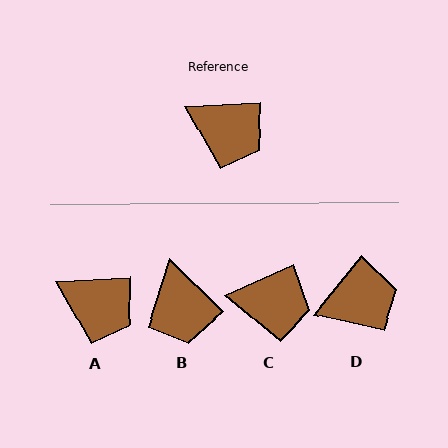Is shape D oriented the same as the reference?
No, it is off by about 48 degrees.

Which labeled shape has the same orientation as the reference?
A.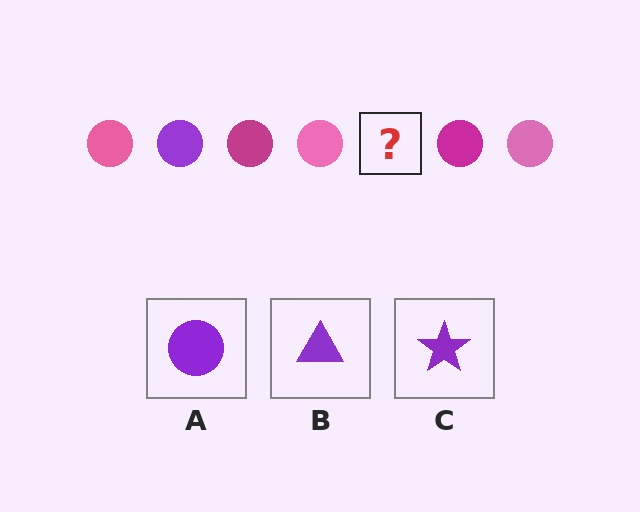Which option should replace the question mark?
Option A.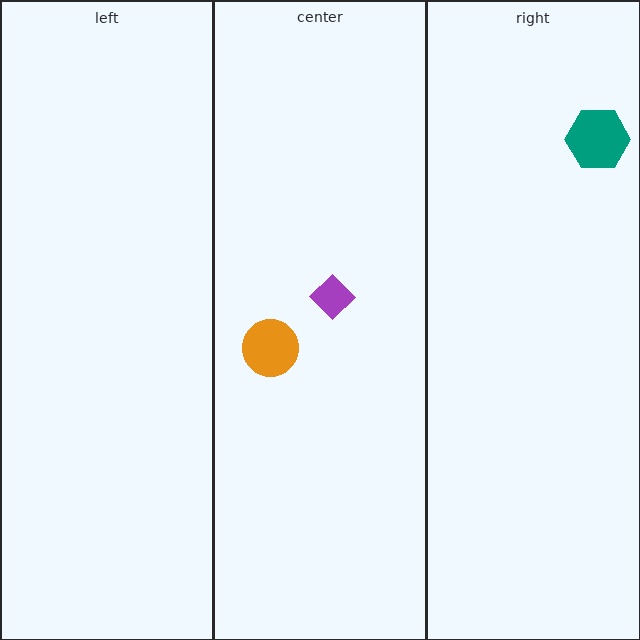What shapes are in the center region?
The orange circle, the purple diamond.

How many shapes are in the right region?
1.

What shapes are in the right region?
The teal hexagon.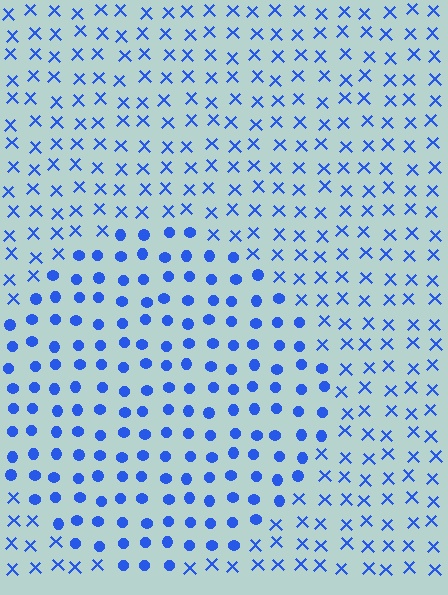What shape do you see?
I see a circle.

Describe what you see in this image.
The image is filled with small blue elements arranged in a uniform grid. A circle-shaped region contains circles, while the surrounding area contains X marks. The boundary is defined purely by the change in element shape.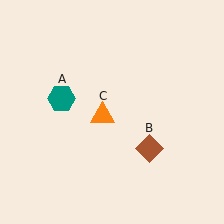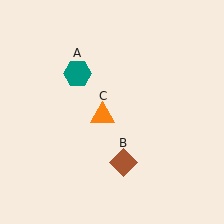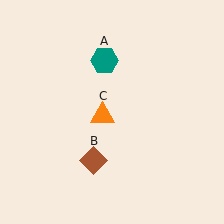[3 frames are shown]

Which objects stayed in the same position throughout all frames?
Orange triangle (object C) remained stationary.